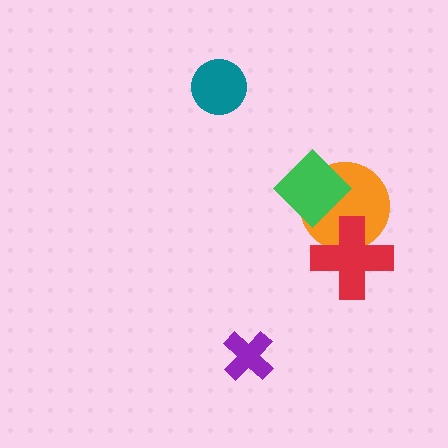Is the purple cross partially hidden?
No, no other shape covers it.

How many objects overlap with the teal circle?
0 objects overlap with the teal circle.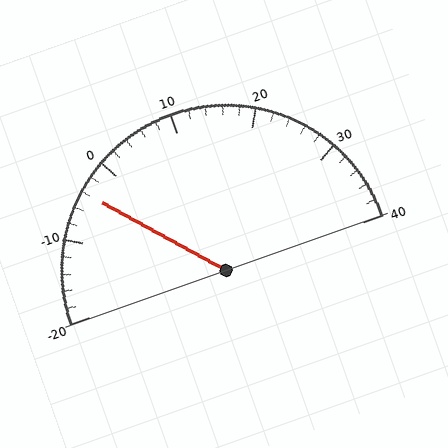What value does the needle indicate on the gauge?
The needle indicates approximately -4.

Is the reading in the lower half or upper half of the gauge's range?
The reading is in the lower half of the range (-20 to 40).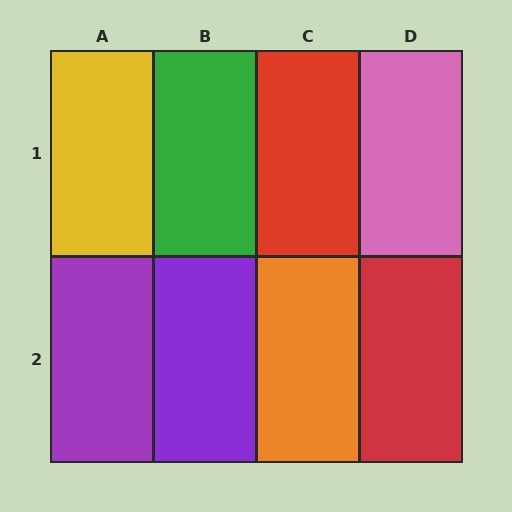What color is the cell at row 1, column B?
Green.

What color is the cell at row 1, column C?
Red.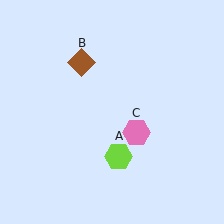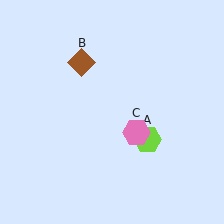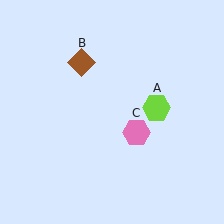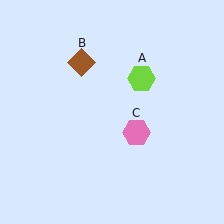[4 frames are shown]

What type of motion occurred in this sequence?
The lime hexagon (object A) rotated counterclockwise around the center of the scene.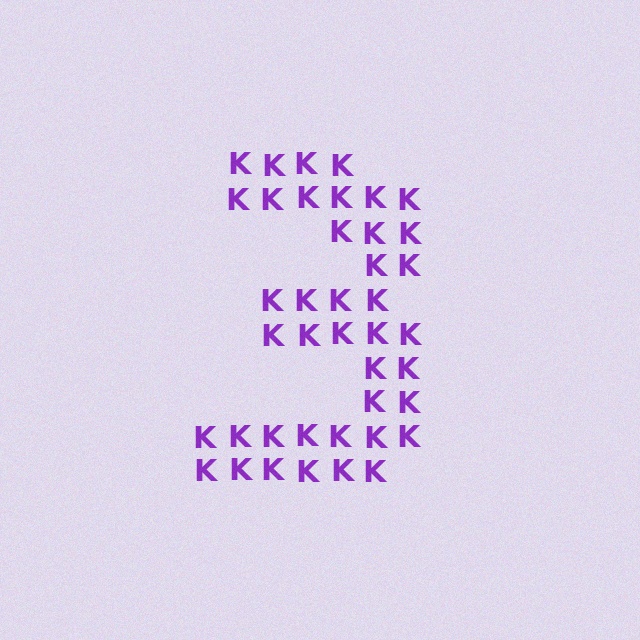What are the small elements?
The small elements are letter K's.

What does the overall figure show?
The overall figure shows the digit 3.